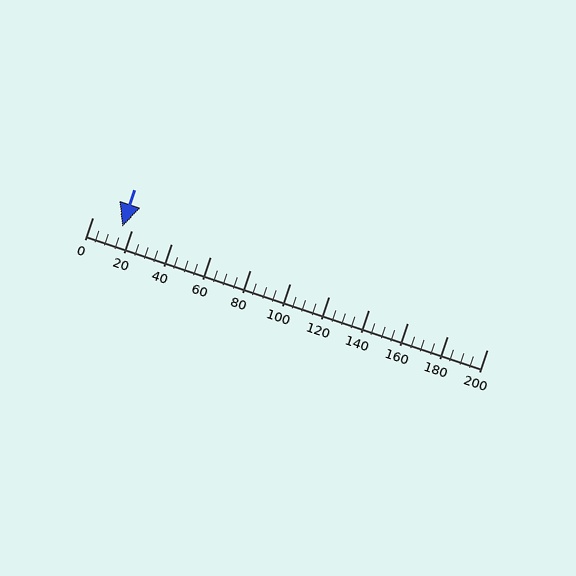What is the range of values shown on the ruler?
The ruler shows values from 0 to 200.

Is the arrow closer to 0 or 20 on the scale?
The arrow is closer to 20.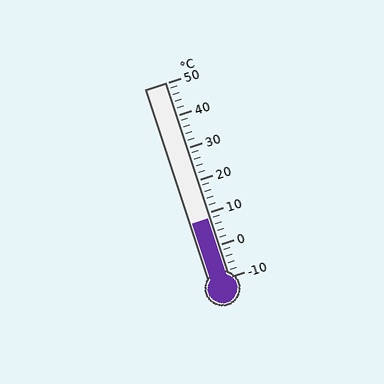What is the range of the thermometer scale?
The thermometer scale ranges from -10°C to 50°C.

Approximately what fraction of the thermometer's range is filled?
The thermometer is filled to approximately 30% of its range.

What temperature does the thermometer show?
The thermometer shows approximately 8°C.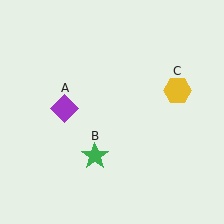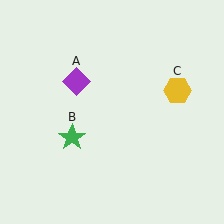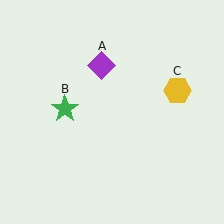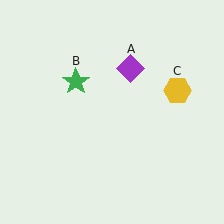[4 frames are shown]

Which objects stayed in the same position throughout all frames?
Yellow hexagon (object C) remained stationary.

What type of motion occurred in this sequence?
The purple diamond (object A), green star (object B) rotated clockwise around the center of the scene.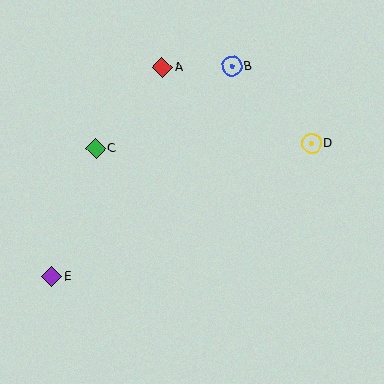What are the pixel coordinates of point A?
Point A is at (162, 68).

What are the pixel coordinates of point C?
Point C is at (96, 149).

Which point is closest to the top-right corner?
Point D is closest to the top-right corner.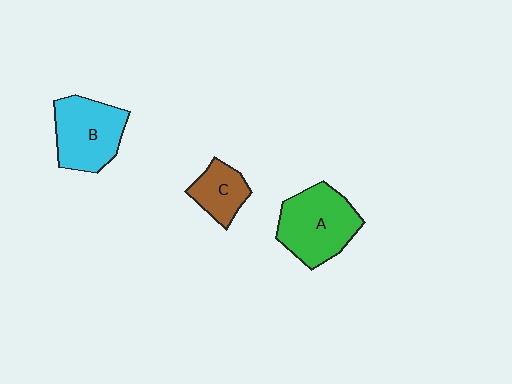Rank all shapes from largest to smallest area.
From largest to smallest: A (green), B (cyan), C (brown).